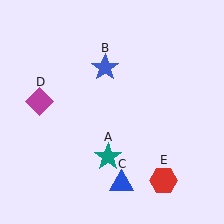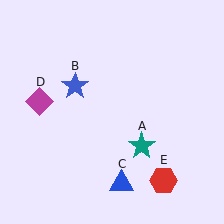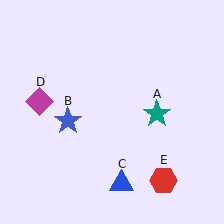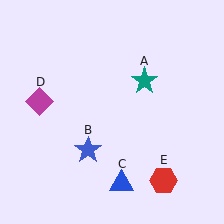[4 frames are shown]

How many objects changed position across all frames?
2 objects changed position: teal star (object A), blue star (object B).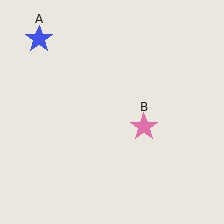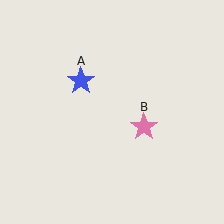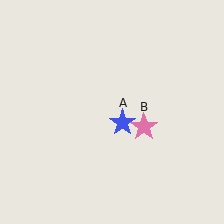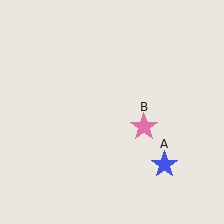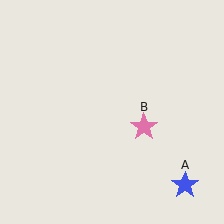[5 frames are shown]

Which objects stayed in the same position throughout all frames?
Pink star (object B) remained stationary.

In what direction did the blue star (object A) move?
The blue star (object A) moved down and to the right.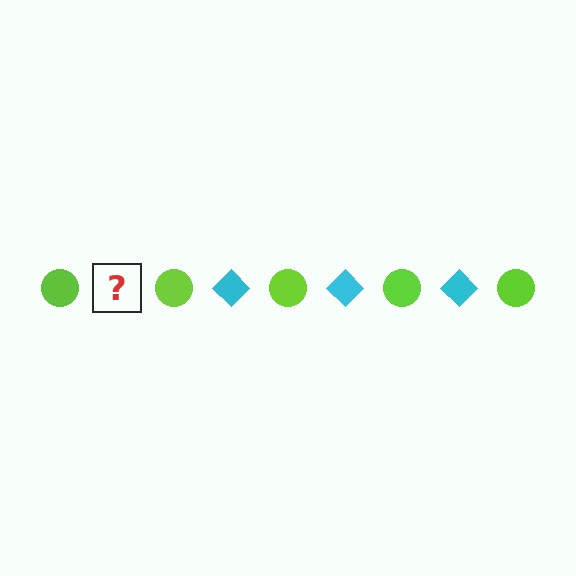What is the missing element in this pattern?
The missing element is a cyan diamond.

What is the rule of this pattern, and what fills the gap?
The rule is that the pattern alternates between lime circle and cyan diamond. The gap should be filled with a cyan diamond.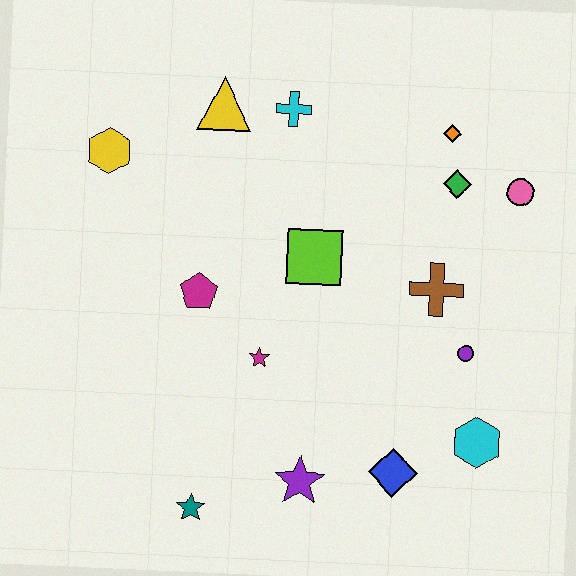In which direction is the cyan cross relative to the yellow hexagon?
The cyan cross is to the right of the yellow hexagon.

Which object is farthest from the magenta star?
The pink circle is farthest from the magenta star.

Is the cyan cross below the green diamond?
No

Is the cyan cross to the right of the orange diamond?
No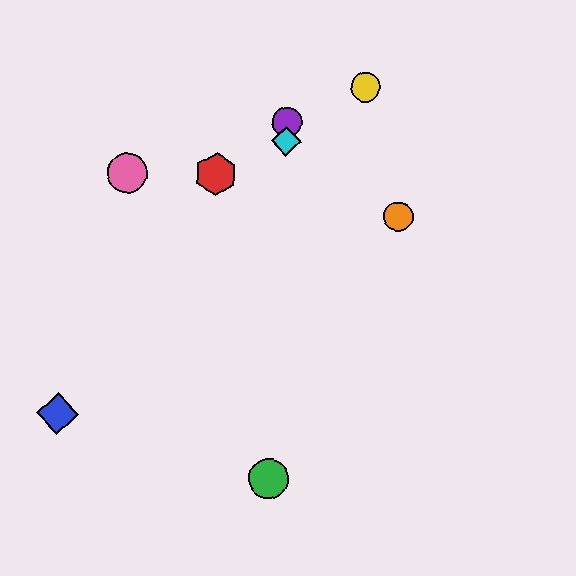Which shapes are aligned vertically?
The green circle, the purple circle, the cyan diamond are aligned vertically.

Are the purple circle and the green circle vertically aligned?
Yes, both are at x≈287.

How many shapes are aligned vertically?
3 shapes (the green circle, the purple circle, the cyan diamond) are aligned vertically.